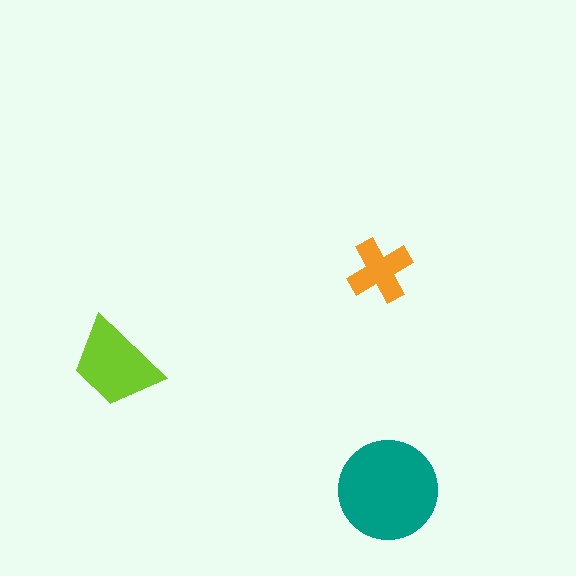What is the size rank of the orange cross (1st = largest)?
3rd.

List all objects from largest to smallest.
The teal circle, the lime trapezoid, the orange cross.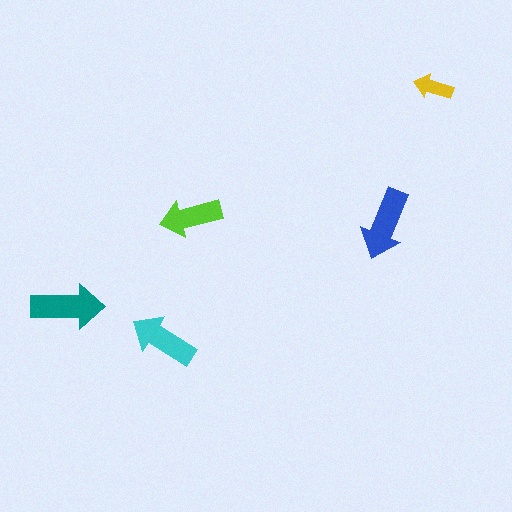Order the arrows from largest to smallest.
the teal one, the blue one, the cyan one, the lime one, the yellow one.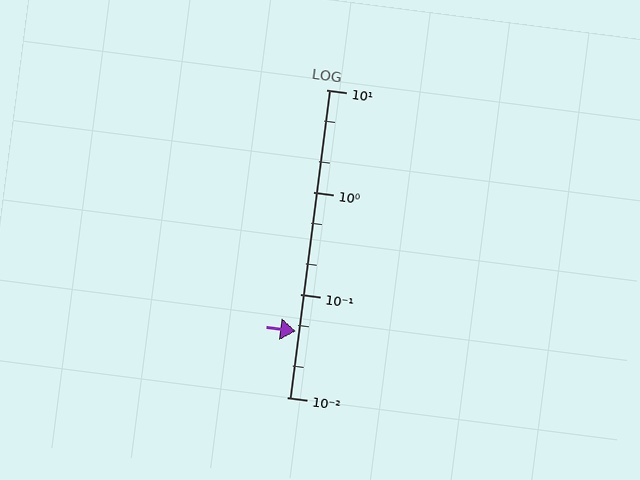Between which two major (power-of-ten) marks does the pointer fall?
The pointer is between 0.01 and 0.1.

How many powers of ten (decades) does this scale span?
The scale spans 3 decades, from 0.01 to 10.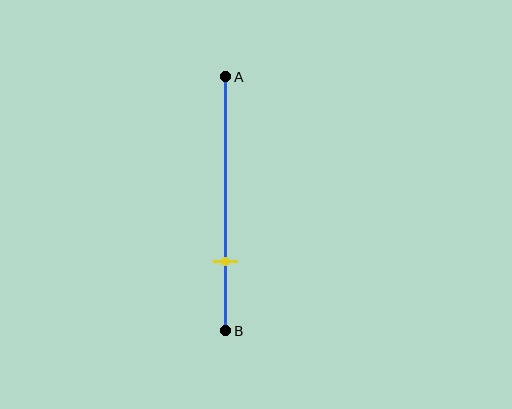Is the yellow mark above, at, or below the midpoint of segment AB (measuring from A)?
The yellow mark is below the midpoint of segment AB.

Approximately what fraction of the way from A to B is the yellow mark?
The yellow mark is approximately 75% of the way from A to B.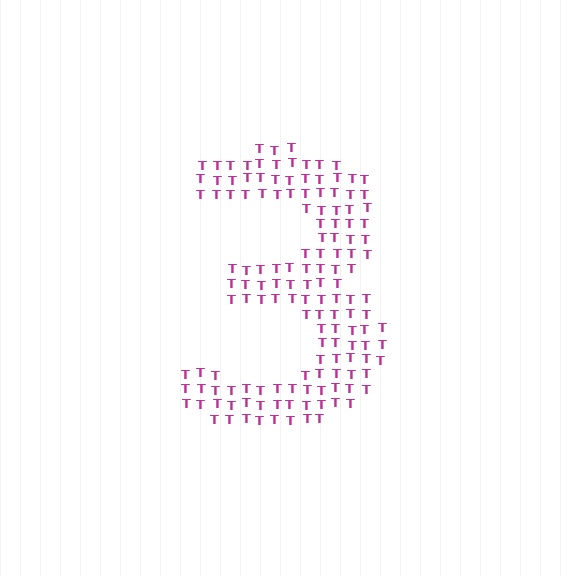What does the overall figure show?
The overall figure shows the digit 3.